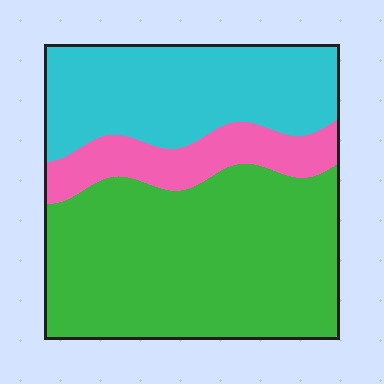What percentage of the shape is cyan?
Cyan takes up between a sixth and a third of the shape.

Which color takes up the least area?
Pink, at roughly 15%.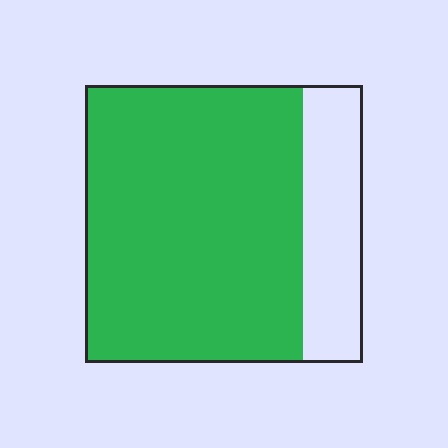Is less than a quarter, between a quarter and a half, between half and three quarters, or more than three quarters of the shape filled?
More than three quarters.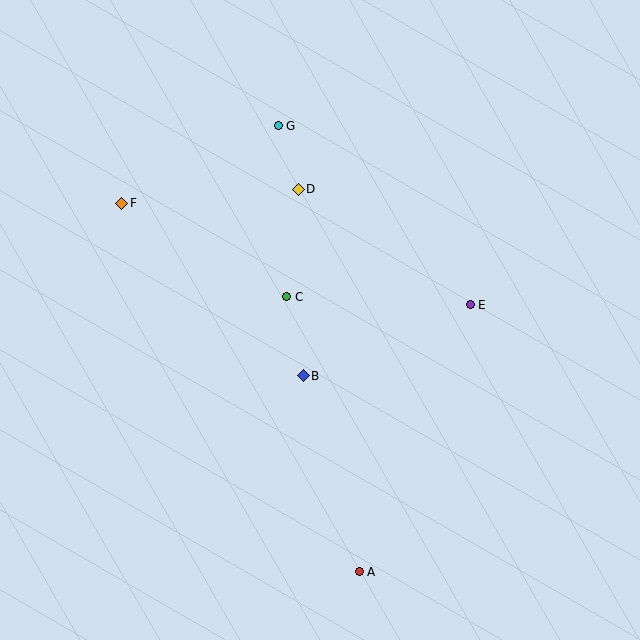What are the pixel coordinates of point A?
Point A is at (359, 572).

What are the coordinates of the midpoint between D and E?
The midpoint between D and E is at (384, 247).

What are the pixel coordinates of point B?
Point B is at (303, 376).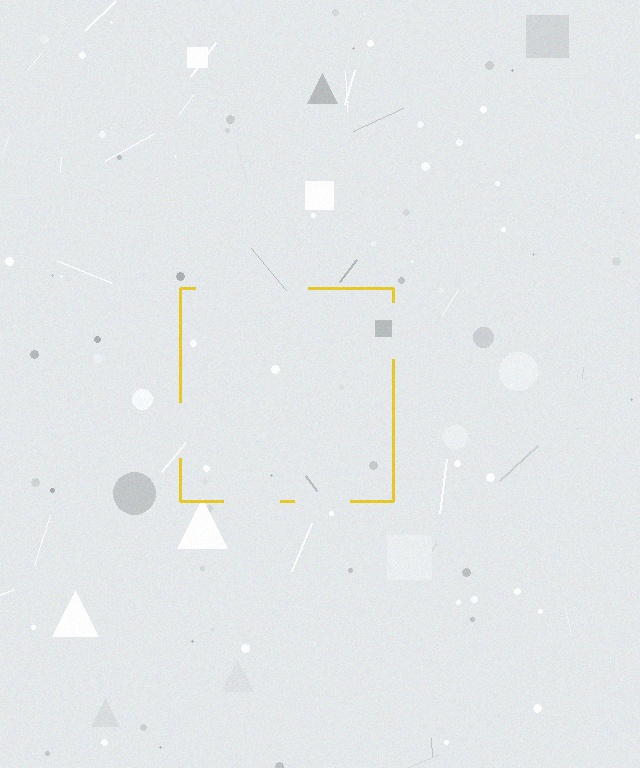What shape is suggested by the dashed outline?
The dashed outline suggests a square.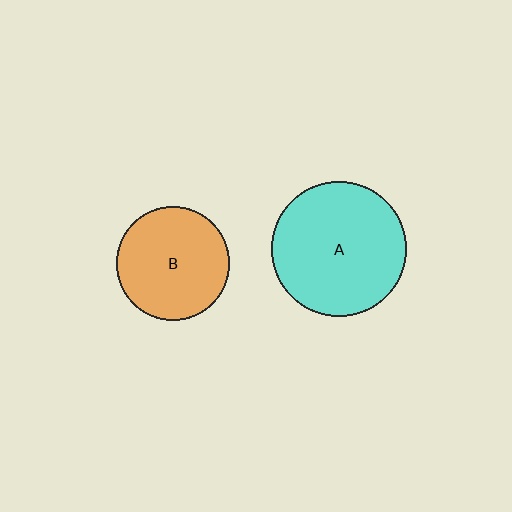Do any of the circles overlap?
No, none of the circles overlap.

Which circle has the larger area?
Circle A (cyan).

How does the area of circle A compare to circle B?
Approximately 1.4 times.